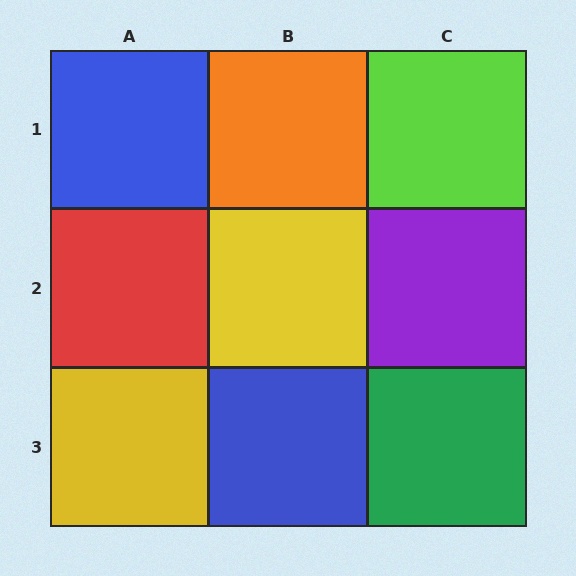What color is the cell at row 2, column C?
Purple.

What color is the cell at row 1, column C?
Lime.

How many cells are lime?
1 cell is lime.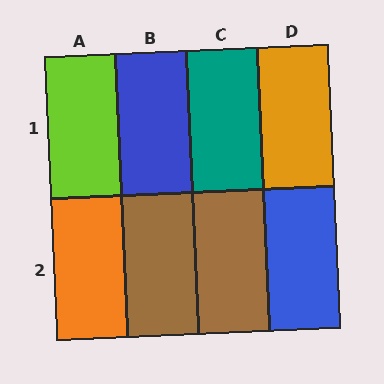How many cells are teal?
1 cell is teal.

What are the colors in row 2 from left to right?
Orange, brown, brown, blue.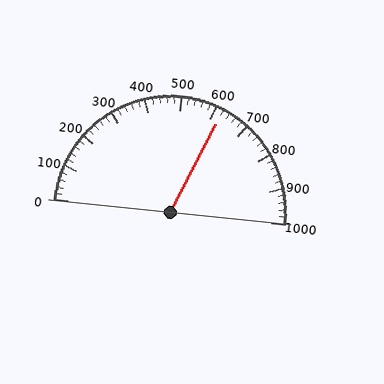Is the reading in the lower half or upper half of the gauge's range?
The reading is in the upper half of the range (0 to 1000).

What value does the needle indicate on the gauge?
The needle indicates approximately 620.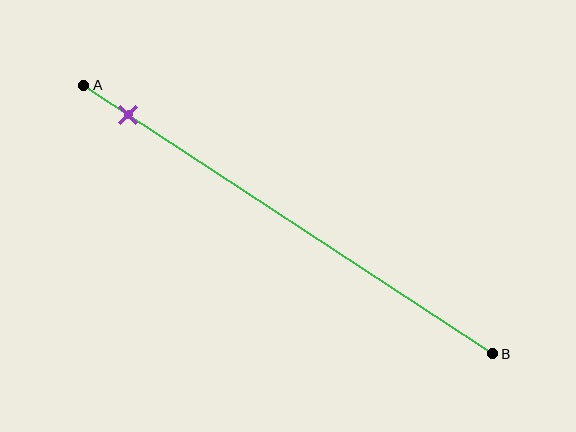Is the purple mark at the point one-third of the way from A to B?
No, the mark is at about 10% from A, not at the 33% one-third point.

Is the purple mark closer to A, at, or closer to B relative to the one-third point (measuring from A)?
The purple mark is closer to point A than the one-third point of segment AB.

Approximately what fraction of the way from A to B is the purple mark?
The purple mark is approximately 10% of the way from A to B.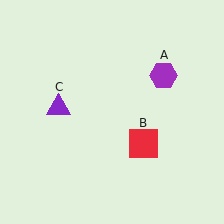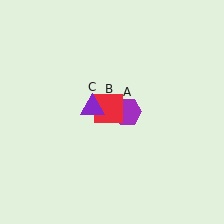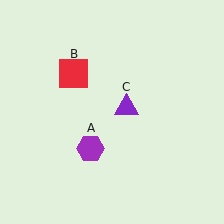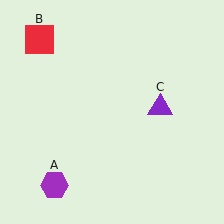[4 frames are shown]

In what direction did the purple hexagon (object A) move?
The purple hexagon (object A) moved down and to the left.